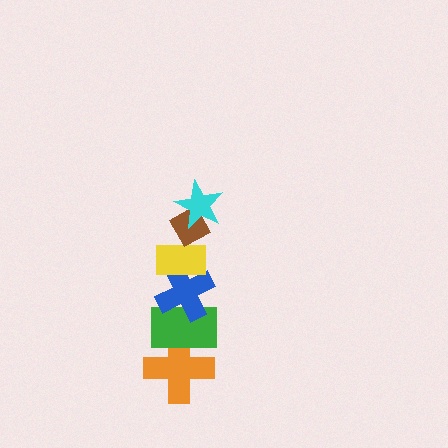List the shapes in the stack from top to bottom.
From top to bottom: the cyan star, the brown diamond, the yellow rectangle, the blue cross, the green rectangle, the orange cross.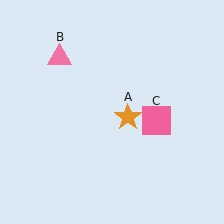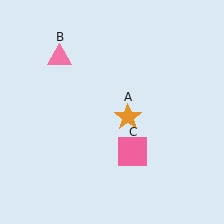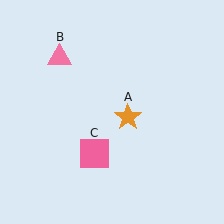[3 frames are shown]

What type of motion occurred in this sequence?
The pink square (object C) rotated clockwise around the center of the scene.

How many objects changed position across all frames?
1 object changed position: pink square (object C).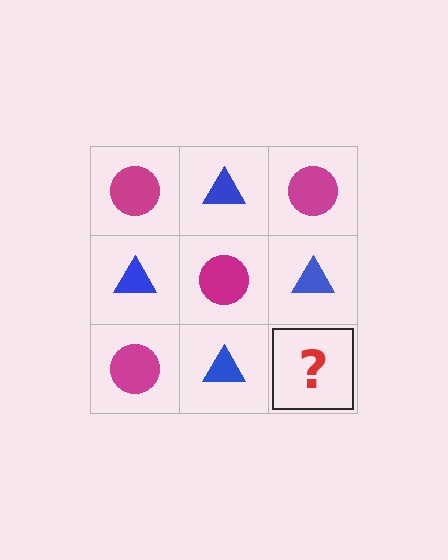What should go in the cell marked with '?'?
The missing cell should contain a magenta circle.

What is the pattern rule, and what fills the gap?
The rule is that it alternates magenta circle and blue triangle in a checkerboard pattern. The gap should be filled with a magenta circle.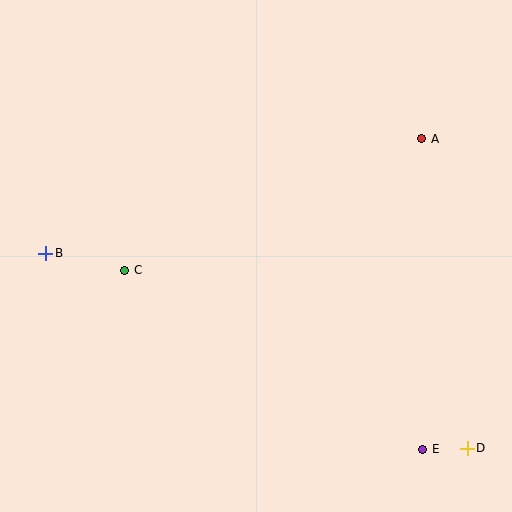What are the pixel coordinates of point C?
Point C is at (125, 270).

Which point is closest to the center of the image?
Point C at (125, 270) is closest to the center.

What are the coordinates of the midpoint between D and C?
The midpoint between D and C is at (296, 359).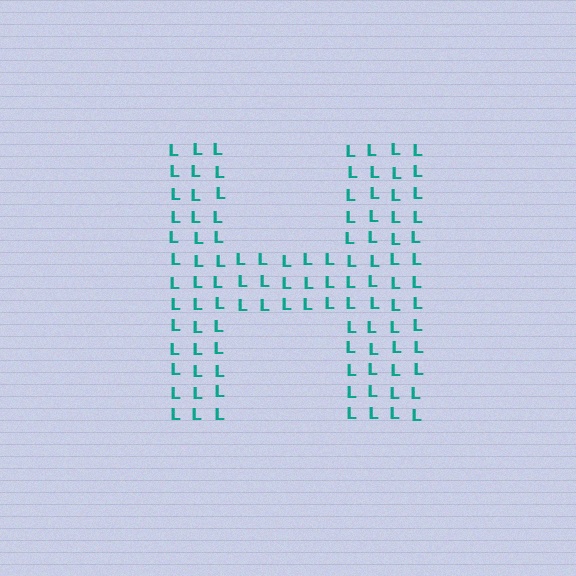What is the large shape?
The large shape is the letter H.